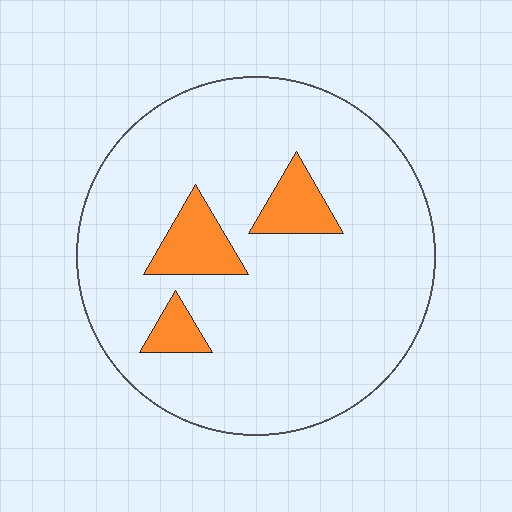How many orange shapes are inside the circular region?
3.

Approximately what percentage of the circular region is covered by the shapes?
Approximately 10%.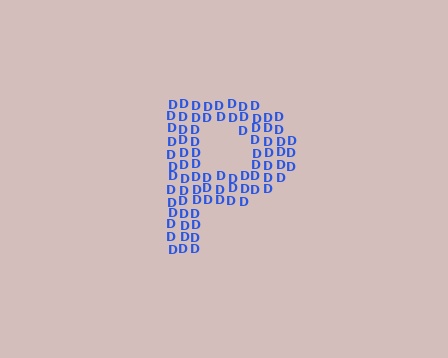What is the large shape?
The large shape is the letter P.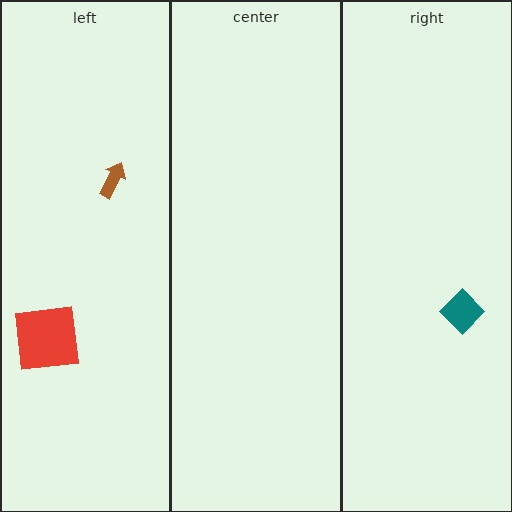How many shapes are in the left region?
2.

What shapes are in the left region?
The red square, the brown arrow.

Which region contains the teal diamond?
The right region.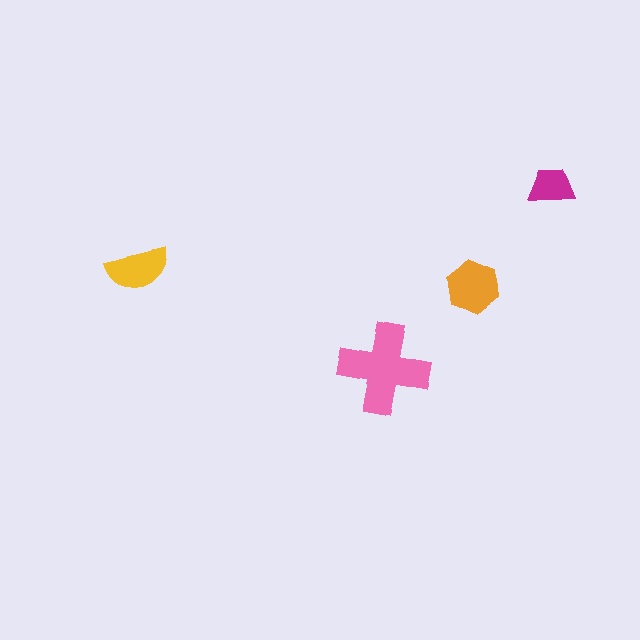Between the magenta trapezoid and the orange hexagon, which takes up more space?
The orange hexagon.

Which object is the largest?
The pink cross.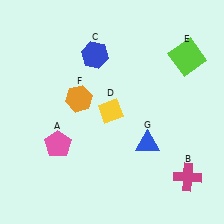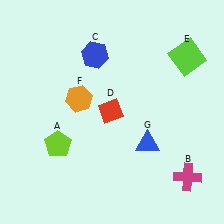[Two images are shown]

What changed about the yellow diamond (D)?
In Image 1, D is yellow. In Image 2, it changed to red.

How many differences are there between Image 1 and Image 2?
There are 2 differences between the two images.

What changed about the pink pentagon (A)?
In Image 1, A is pink. In Image 2, it changed to lime.